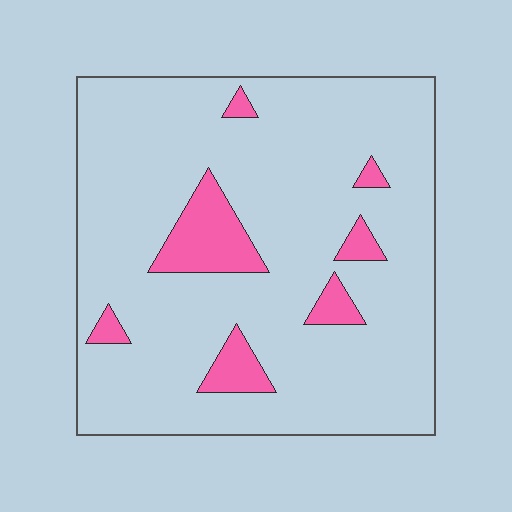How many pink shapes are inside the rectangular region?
7.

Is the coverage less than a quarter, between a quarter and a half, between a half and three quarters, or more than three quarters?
Less than a quarter.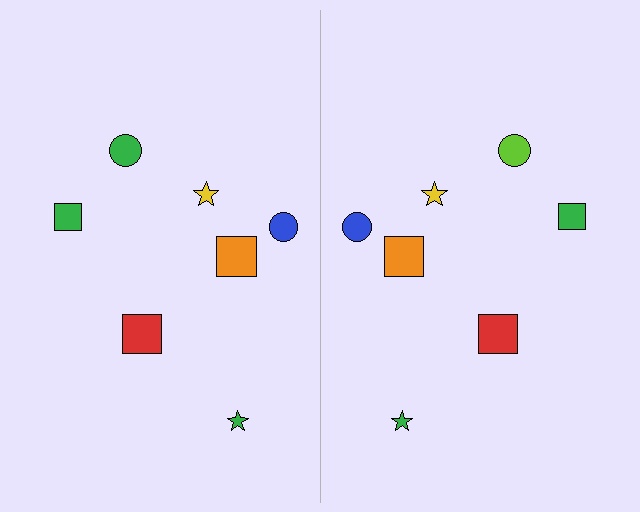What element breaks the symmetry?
The lime circle on the right side breaks the symmetry — its mirror counterpart is green.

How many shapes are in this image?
There are 14 shapes in this image.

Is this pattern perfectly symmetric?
No, the pattern is not perfectly symmetric. The lime circle on the right side breaks the symmetry — its mirror counterpart is green.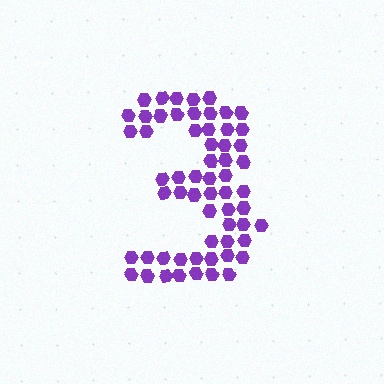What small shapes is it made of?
It is made of small hexagons.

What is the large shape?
The large shape is the digit 3.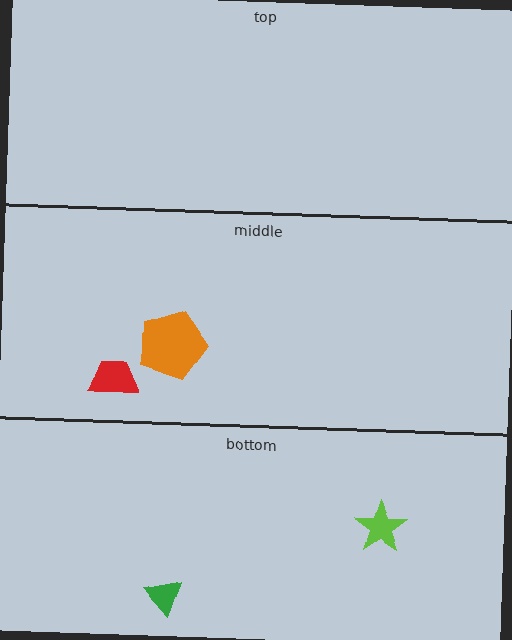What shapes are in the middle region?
The orange pentagon, the red trapezoid.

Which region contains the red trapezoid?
The middle region.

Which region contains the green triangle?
The bottom region.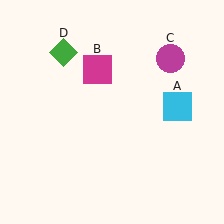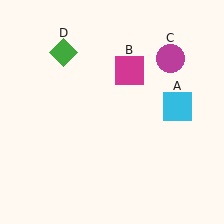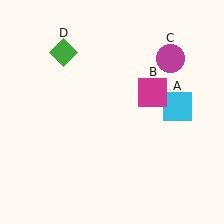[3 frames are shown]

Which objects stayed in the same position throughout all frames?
Cyan square (object A) and magenta circle (object C) and green diamond (object D) remained stationary.